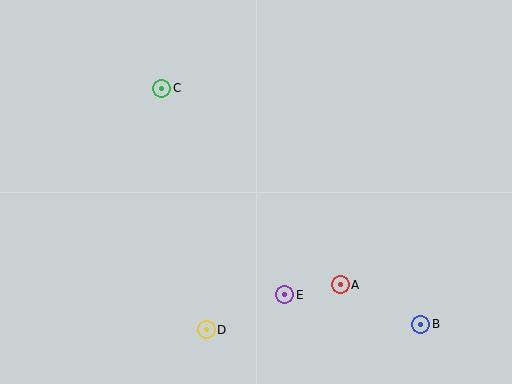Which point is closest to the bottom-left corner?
Point D is closest to the bottom-left corner.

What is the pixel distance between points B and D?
The distance between B and D is 214 pixels.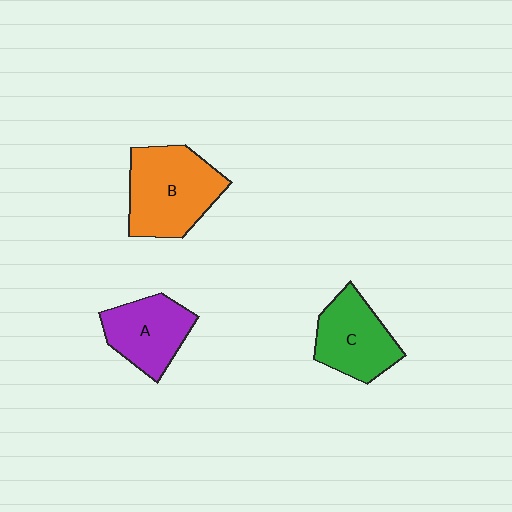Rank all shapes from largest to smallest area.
From largest to smallest: B (orange), C (green), A (purple).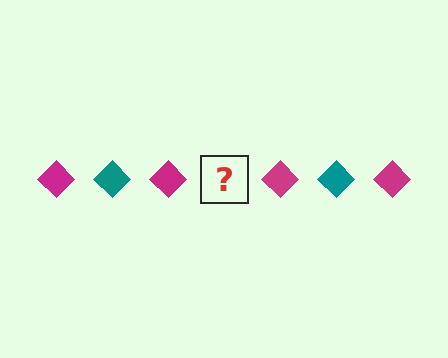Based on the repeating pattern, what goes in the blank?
The blank should be a teal diamond.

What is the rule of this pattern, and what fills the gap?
The rule is that the pattern cycles through magenta, teal diamonds. The gap should be filled with a teal diamond.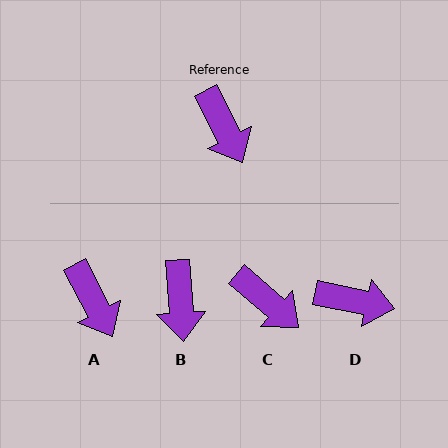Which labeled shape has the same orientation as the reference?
A.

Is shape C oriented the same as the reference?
No, it is off by about 22 degrees.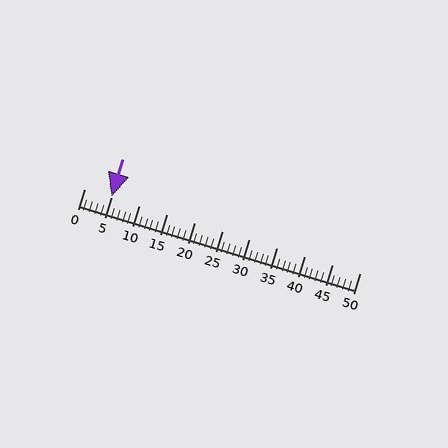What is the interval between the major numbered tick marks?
The major tick marks are spaced 5 units apart.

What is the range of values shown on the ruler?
The ruler shows values from 0 to 50.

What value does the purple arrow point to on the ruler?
The purple arrow points to approximately 5.